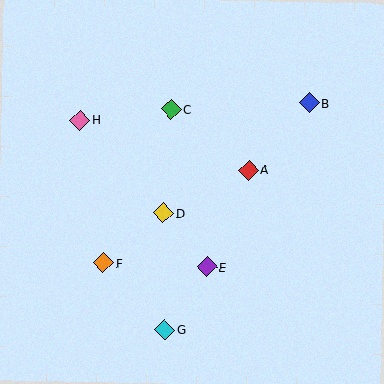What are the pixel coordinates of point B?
Point B is at (309, 103).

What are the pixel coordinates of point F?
Point F is at (104, 263).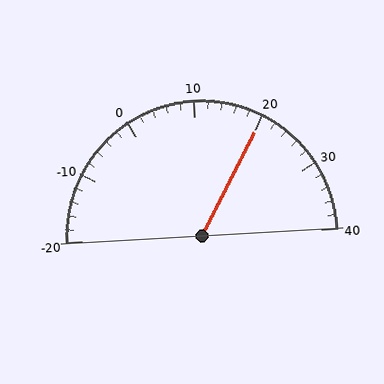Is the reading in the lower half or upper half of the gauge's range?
The reading is in the upper half of the range (-20 to 40).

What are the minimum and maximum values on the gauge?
The gauge ranges from -20 to 40.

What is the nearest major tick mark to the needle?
The nearest major tick mark is 20.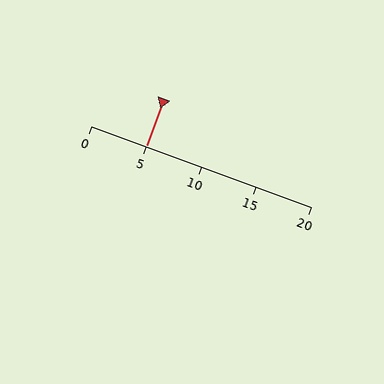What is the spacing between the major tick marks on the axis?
The major ticks are spaced 5 apart.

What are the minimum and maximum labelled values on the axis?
The axis runs from 0 to 20.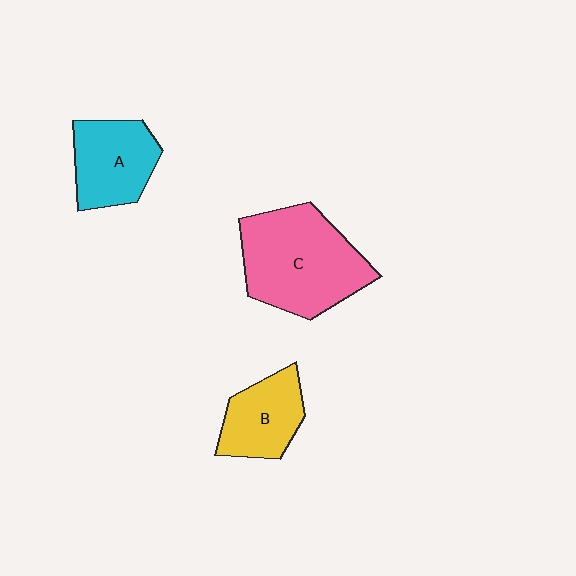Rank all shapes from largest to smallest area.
From largest to smallest: C (pink), A (cyan), B (yellow).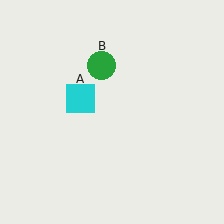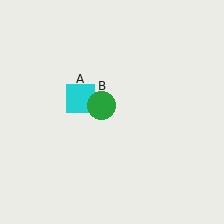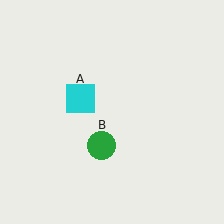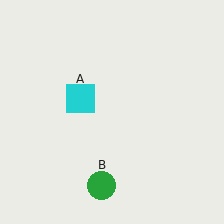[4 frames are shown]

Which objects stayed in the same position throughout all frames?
Cyan square (object A) remained stationary.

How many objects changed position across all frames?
1 object changed position: green circle (object B).